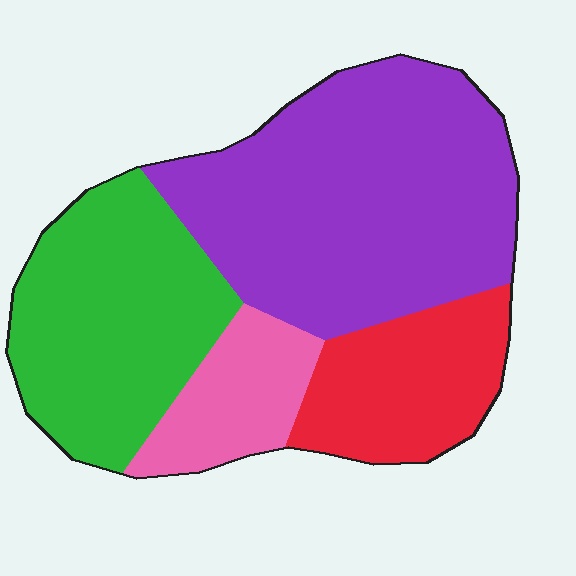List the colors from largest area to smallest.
From largest to smallest: purple, green, red, pink.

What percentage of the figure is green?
Green takes up between a quarter and a half of the figure.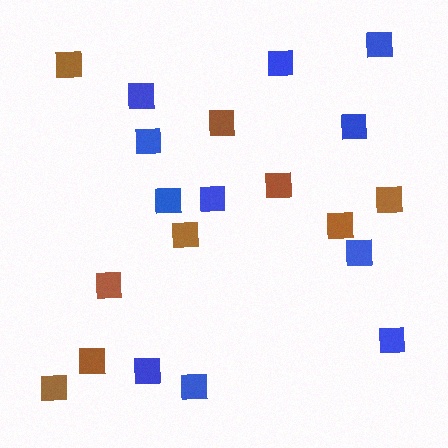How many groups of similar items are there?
There are 2 groups: one group of brown squares (9) and one group of blue squares (11).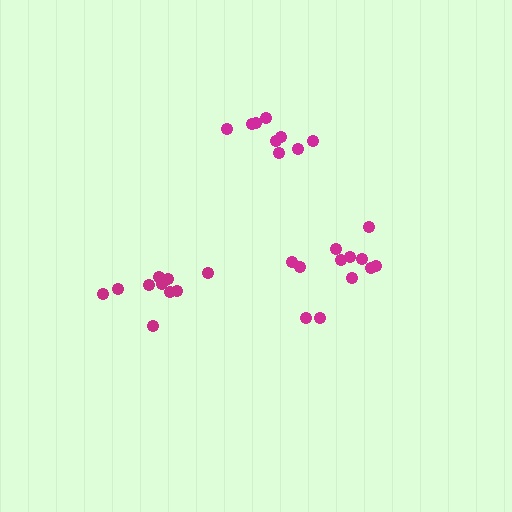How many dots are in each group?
Group 1: 10 dots, Group 2: 12 dots, Group 3: 9 dots (31 total).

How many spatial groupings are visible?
There are 3 spatial groupings.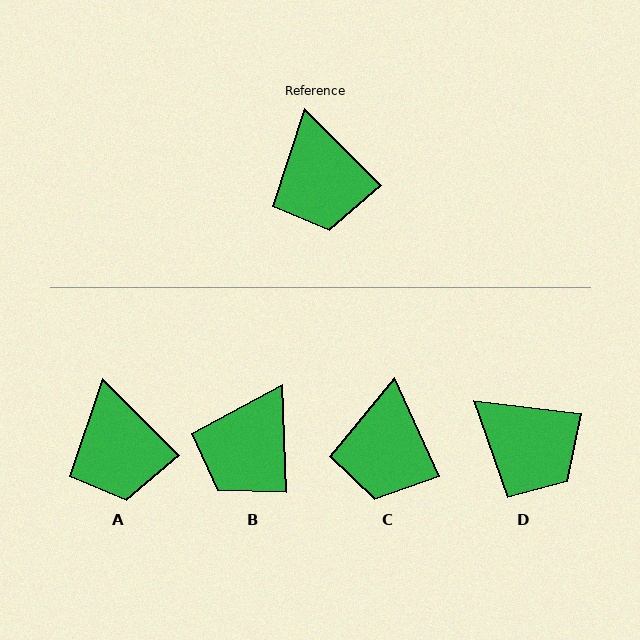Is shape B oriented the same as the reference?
No, it is off by about 43 degrees.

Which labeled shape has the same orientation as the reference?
A.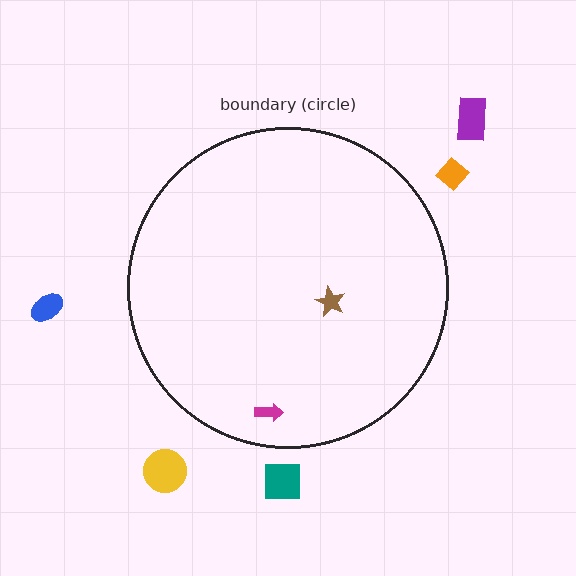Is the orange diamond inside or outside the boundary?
Outside.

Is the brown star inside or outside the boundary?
Inside.